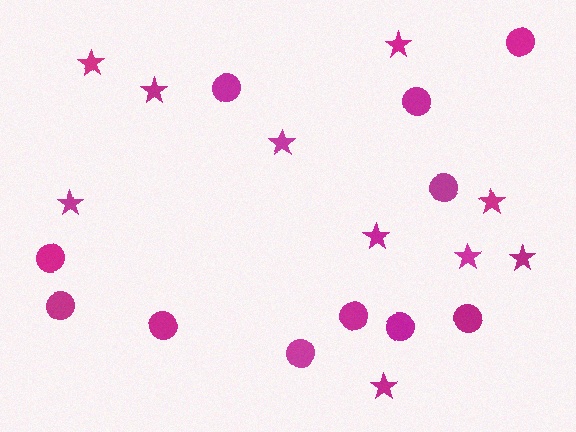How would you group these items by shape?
There are 2 groups: one group of stars (10) and one group of circles (11).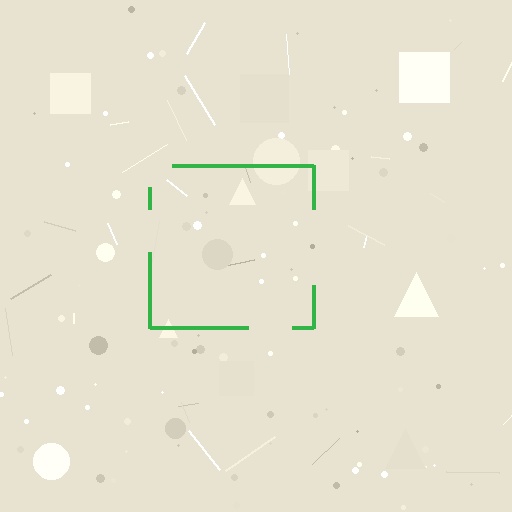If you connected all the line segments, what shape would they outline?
They would outline a square.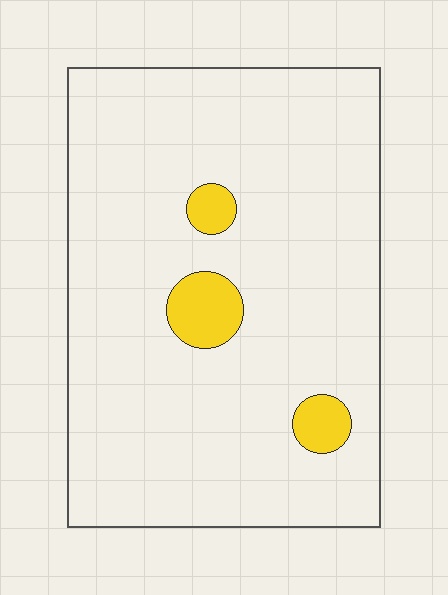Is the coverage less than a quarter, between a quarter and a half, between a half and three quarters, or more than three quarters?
Less than a quarter.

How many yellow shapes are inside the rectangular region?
3.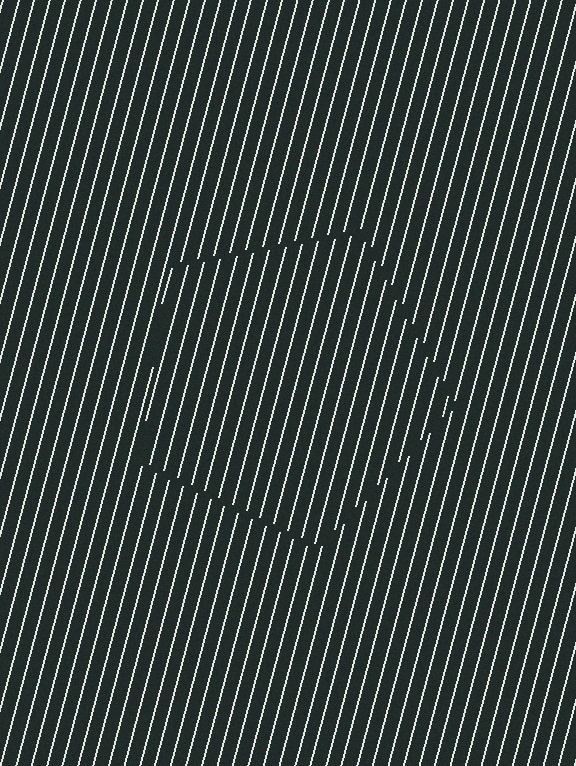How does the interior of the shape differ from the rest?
The interior of the shape contains the same grating, shifted by half a period — the contour is defined by the phase discontinuity where line-ends from the inner and outer gratings abut.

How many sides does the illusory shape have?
5 sides — the line-ends trace a pentagon.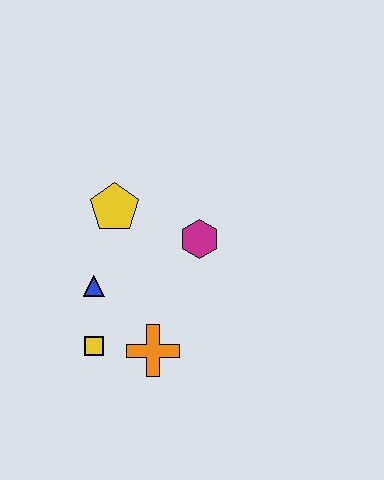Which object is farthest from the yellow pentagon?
The orange cross is farthest from the yellow pentagon.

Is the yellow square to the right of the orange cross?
No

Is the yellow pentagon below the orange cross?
No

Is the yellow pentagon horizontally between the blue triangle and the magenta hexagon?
Yes